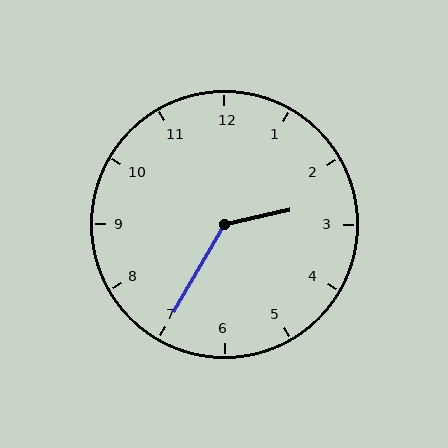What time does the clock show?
2:35.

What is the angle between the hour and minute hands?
Approximately 132 degrees.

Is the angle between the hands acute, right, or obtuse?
It is obtuse.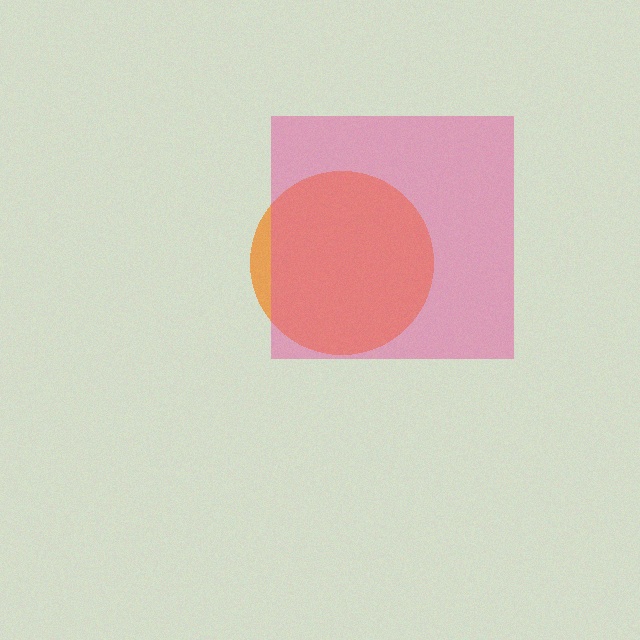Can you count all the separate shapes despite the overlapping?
Yes, there are 2 separate shapes.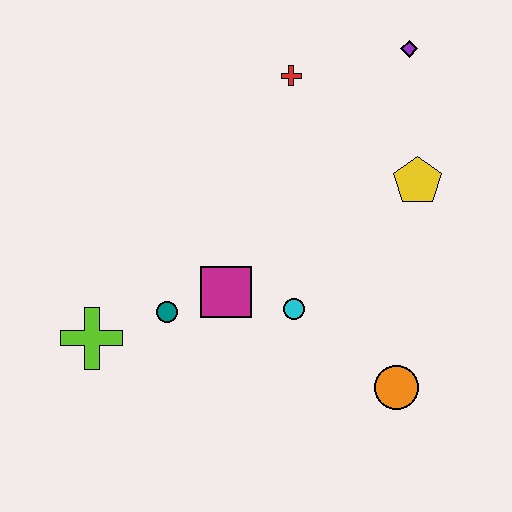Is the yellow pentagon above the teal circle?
Yes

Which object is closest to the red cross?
The purple diamond is closest to the red cross.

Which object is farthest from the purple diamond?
The lime cross is farthest from the purple diamond.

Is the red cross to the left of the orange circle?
Yes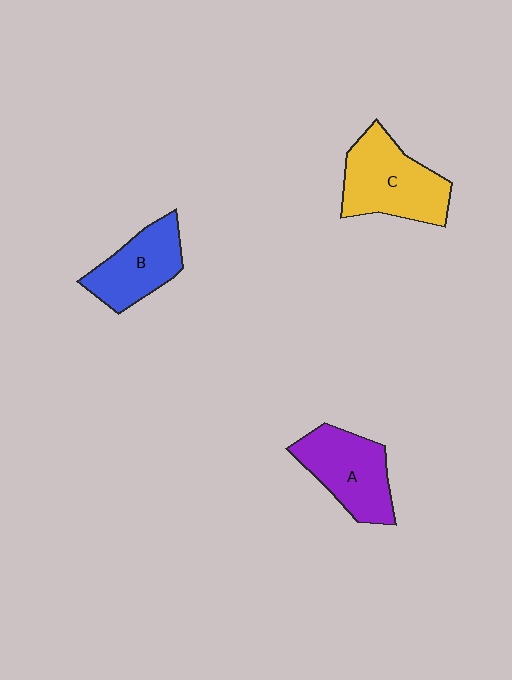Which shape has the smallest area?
Shape B (blue).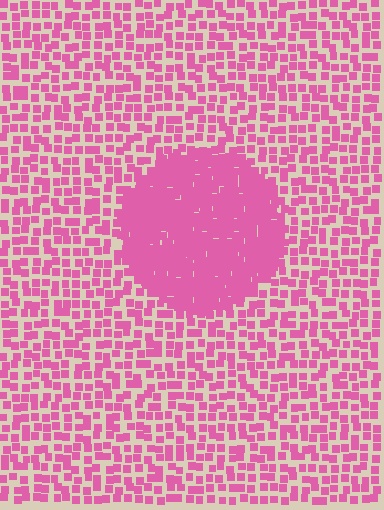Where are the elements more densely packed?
The elements are more densely packed inside the circle boundary.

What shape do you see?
I see a circle.